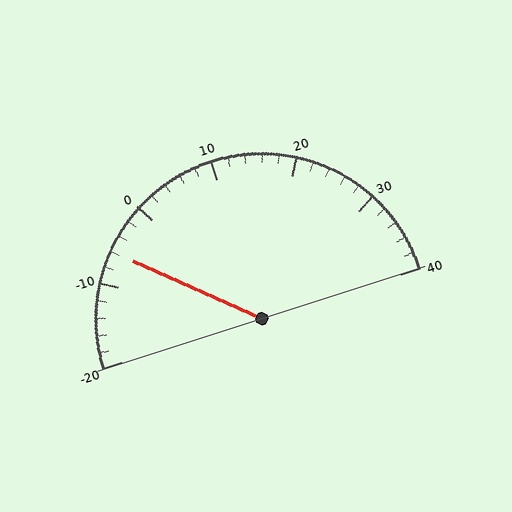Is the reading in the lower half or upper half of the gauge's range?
The reading is in the lower half of the range (-20 to 40).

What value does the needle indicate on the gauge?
The needle indicates approximately -6.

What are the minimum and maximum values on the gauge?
The gauge ranges from -20 to 40.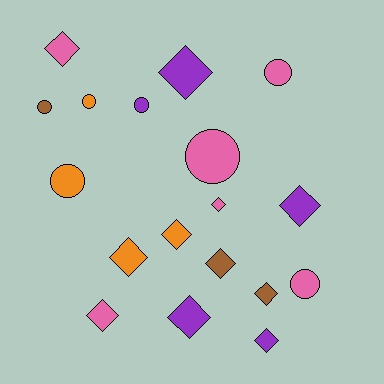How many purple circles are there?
There is 1 purple circle.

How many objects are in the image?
There are 18 objects.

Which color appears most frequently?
Pink, with 6 objects.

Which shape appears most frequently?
Diamond, with 11 objects.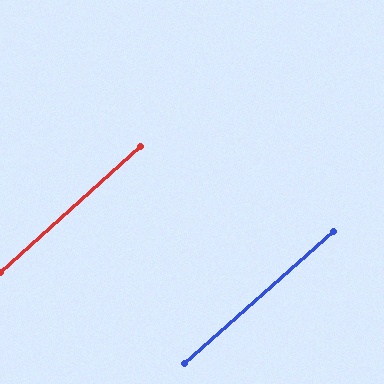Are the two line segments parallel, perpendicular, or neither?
Parallel — their directions differ by only 0.7°.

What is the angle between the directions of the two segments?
Approximately 1 degree.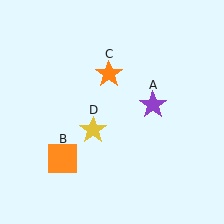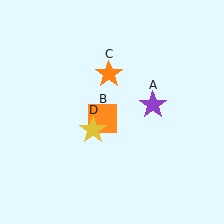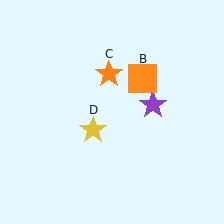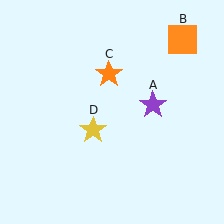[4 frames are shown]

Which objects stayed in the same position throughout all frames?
Purple star (object A) and orange star (object C) and yellow star (object D) remained stationary.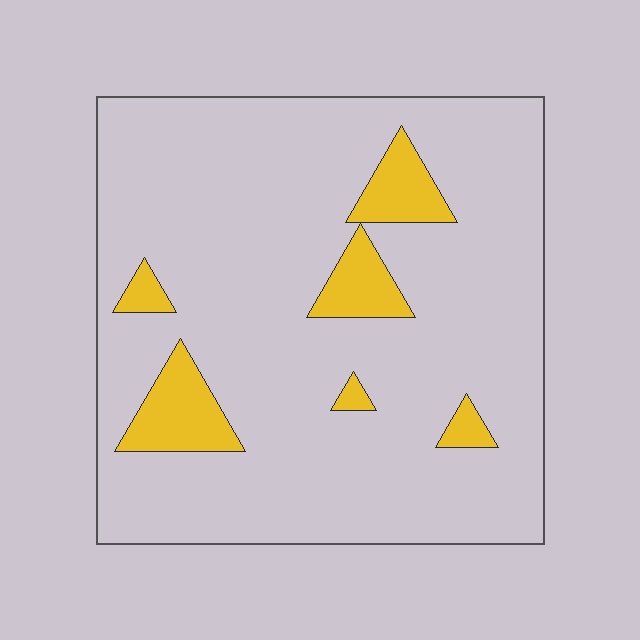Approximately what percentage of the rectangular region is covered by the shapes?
Approximately 10%.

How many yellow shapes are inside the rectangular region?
6.